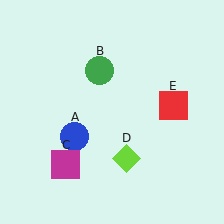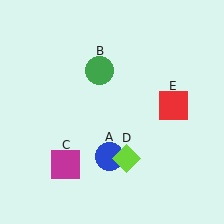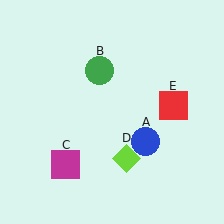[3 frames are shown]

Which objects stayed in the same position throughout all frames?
Green circle (object B) and magenta square (object C) and lime diamond (object D) and red square (object E) remained stationary.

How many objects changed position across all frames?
1 object changed position: blue circle (object A).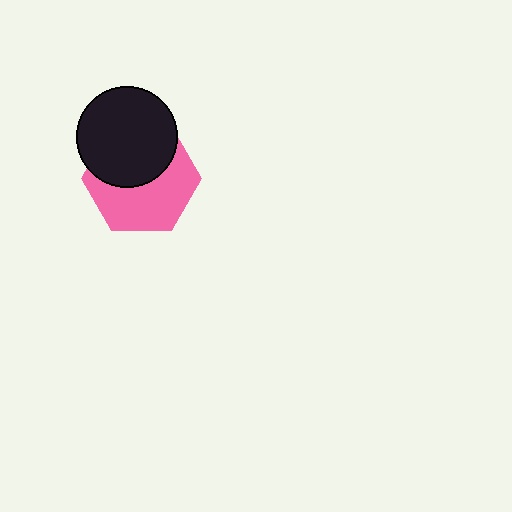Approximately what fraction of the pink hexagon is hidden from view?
Roughly 45% of the pink hexagon is hidden behind the black circle.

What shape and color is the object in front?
The object in front is a black circle.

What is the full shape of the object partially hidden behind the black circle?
The partially hidden object is a pink hexagon.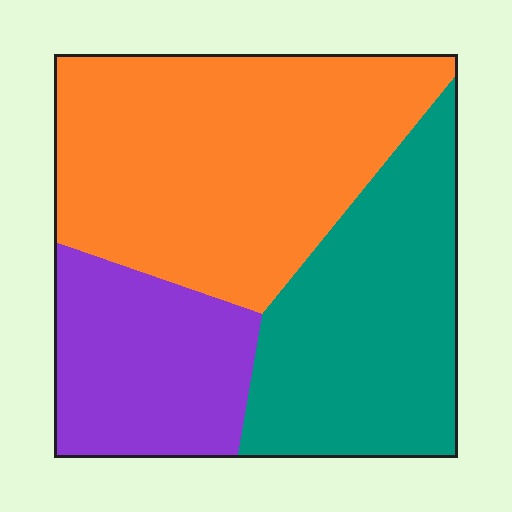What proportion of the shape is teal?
Teal takes up about one third (1/3) of the shape.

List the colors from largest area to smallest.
From largest to smallest: orange, teal, purple.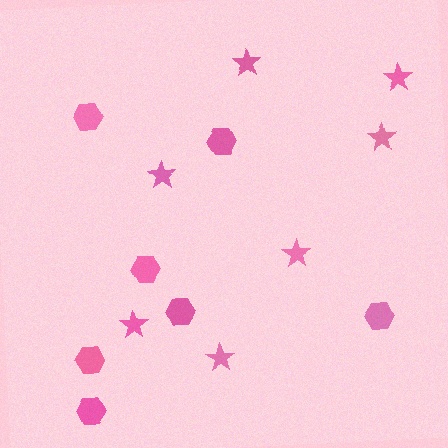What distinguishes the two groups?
There are 2 groups: one group of stars (7) and one group of hexagons (7).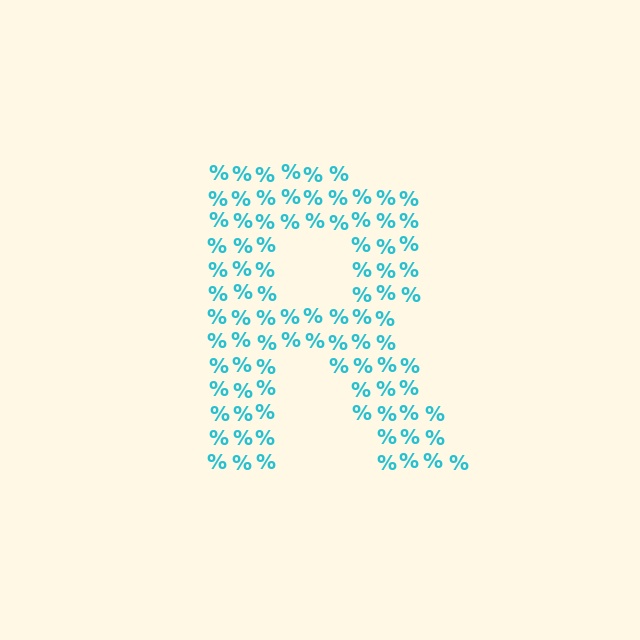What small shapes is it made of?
It is made of small percent signs.